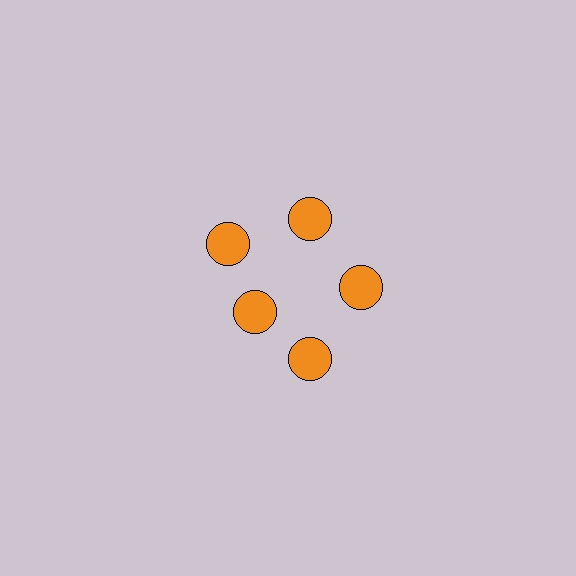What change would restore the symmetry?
The symmetry would be restored by moving it outward, back onto the ring so that all 5 circles sit at equal angles and equal distance from the center.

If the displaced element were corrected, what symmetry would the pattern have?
It would have 5-fold rotational symmetry — the pattern would map onto itself every 72 degrees.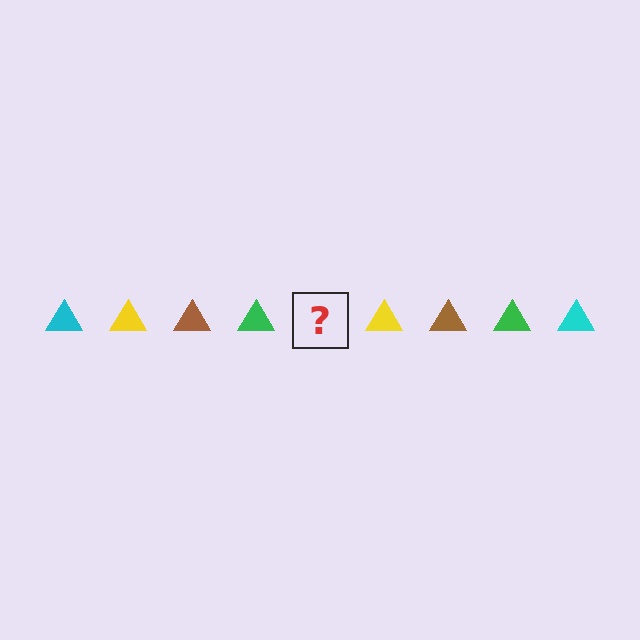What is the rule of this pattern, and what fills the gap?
The rule is that the pattern cycles through cyan, yellow, brown, green triangles. The gap should be filled with a cyan triangle.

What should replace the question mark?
The question mark should be replaced with a cyan triangle.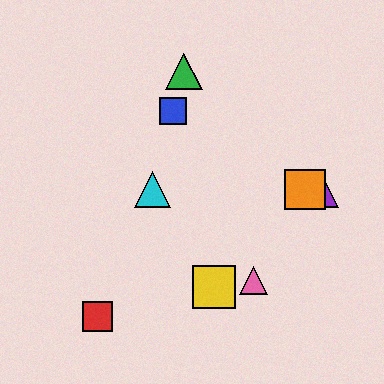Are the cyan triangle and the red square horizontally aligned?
No, the cyan triangle is at y≈190 and the red square is at y≈316.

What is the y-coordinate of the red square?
The red square is at y≈316.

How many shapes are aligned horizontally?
3 shapes (the purple triangle, the orange square, the cyan triangle) are aligned horizontally.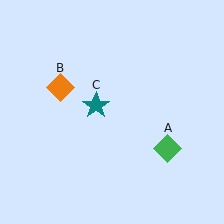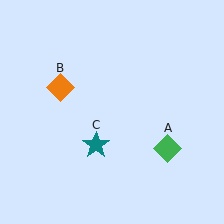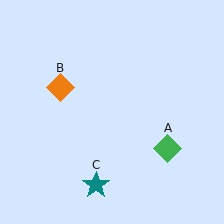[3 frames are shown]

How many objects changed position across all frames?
1 object changed position: teal star (object C).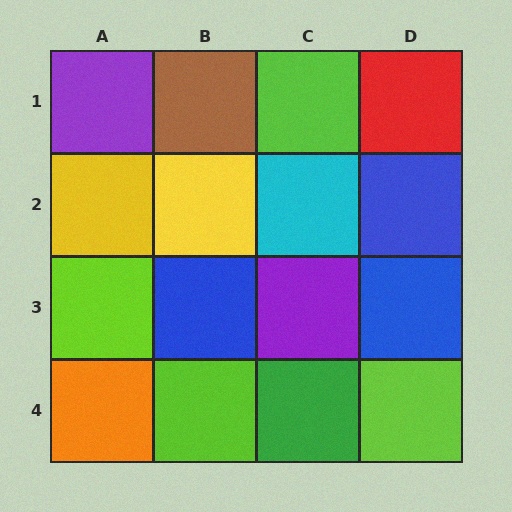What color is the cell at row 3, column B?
Blue.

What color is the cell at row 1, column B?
Brown.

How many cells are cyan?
1 cell is cyan.